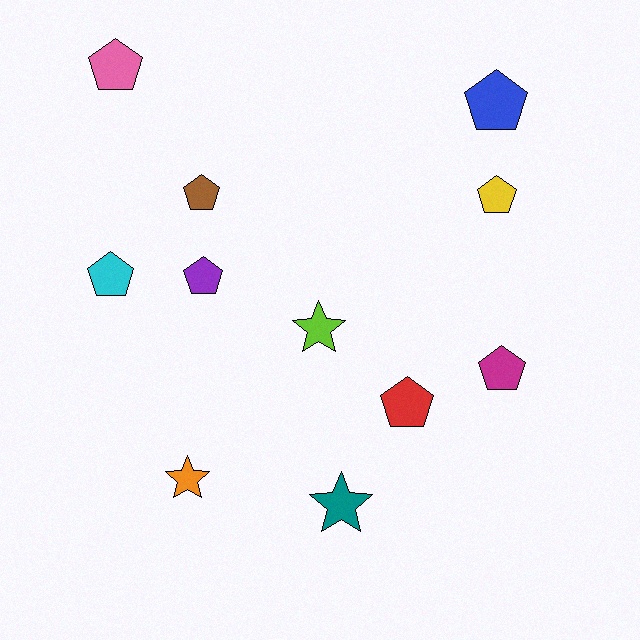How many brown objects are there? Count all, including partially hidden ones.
There is 1 brown object.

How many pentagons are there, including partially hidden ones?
There are 8 pentagons.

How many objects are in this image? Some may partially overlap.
There are 11 objects.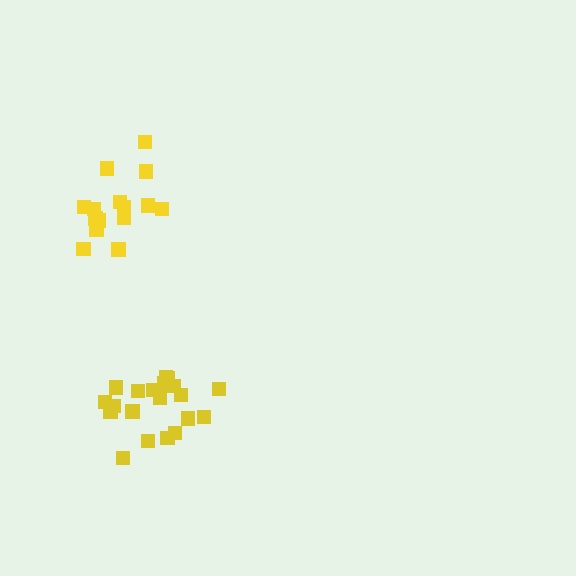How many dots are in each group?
Group 1: 16 dots, Group 2: 21 dots (37 total).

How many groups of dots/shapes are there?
There are 2 groups.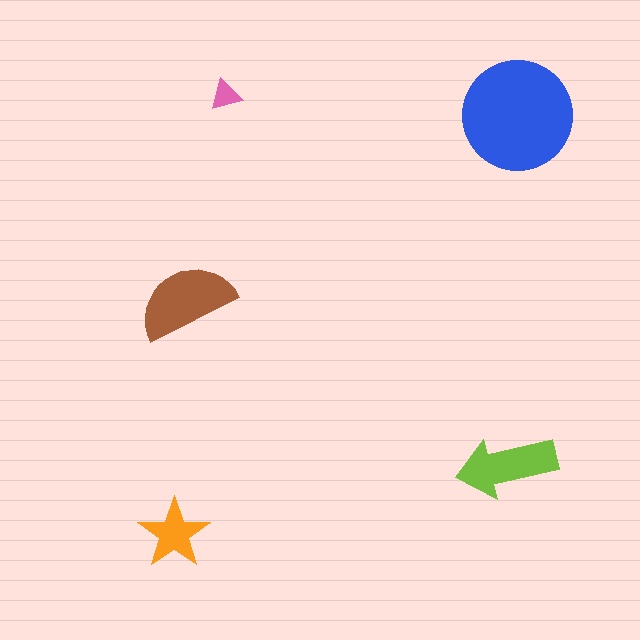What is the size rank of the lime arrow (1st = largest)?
3rd.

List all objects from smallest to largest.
The pink triangle, the orange star, the lime arrow, the brown semicircle, the blue circle.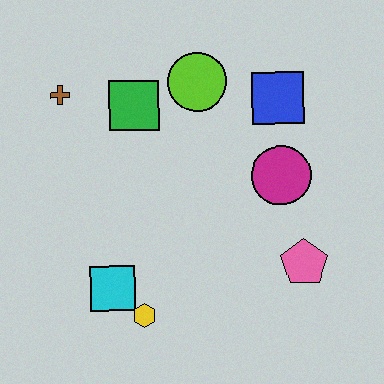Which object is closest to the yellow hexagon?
The cyan square is closest to the yellow hexagon.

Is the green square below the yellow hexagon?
No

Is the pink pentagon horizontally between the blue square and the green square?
No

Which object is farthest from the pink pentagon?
The brown cross is farthest from the pink pentagon.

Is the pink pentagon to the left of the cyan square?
No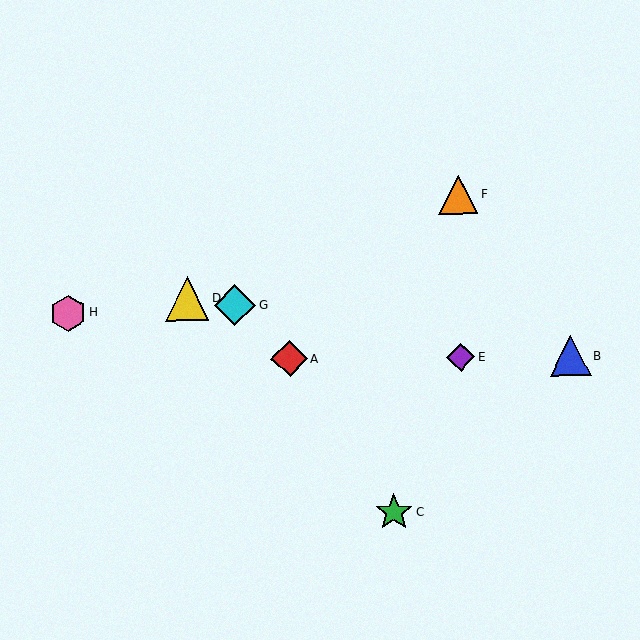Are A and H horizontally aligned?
No, A is at y≈359 and H is at y≈313.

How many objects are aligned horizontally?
3 objects (A, B, E) are aligned horizontally.